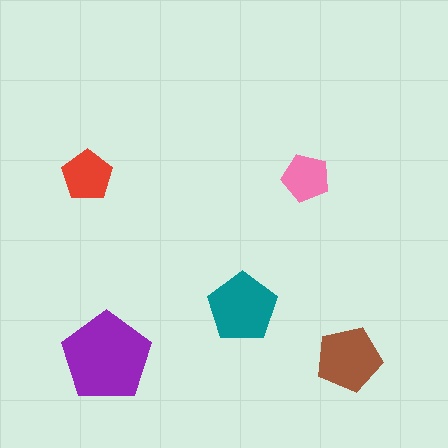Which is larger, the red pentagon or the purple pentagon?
The purple one.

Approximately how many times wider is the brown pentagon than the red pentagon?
About 1.5 times wider.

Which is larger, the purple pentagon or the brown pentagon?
The purple one.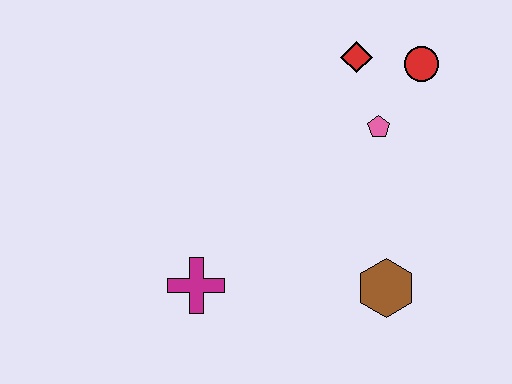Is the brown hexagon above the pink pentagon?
No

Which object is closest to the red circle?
The red diamond is closest to the red circle.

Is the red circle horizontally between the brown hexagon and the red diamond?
No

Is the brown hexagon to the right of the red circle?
No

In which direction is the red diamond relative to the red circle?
The red diamond is to the left of the red circle.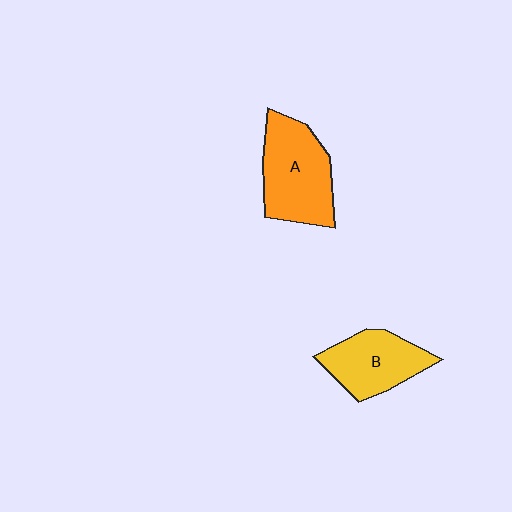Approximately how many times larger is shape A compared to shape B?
Approximately 1.3 times.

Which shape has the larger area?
Shape A (orange).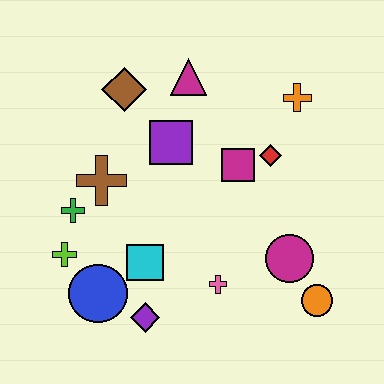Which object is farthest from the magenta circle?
The brown diamond is farthest from the magenta circle.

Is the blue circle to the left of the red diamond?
Yes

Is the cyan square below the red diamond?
Yes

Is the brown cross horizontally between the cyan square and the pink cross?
No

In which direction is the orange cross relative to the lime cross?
The orange cross is to the right of the lime cross.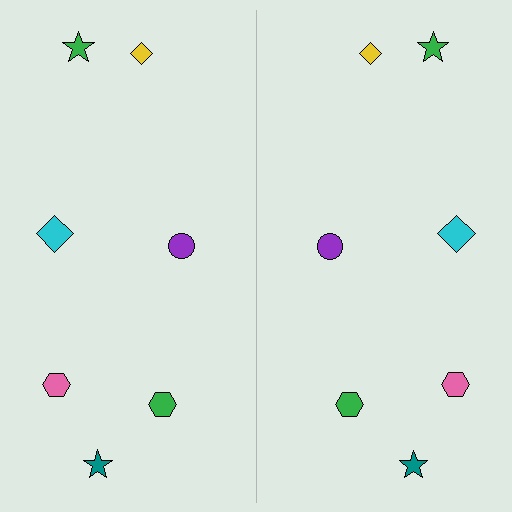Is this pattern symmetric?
Yes, this pattern has bilateral (reflection) symmetry.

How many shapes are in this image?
There are 14 shapes in this image.